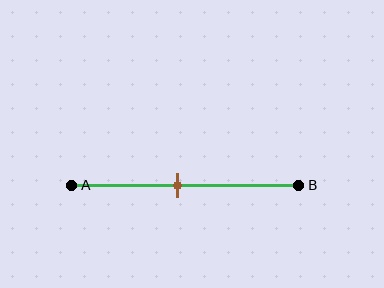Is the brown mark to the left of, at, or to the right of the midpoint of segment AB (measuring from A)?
The brown mark is to the left of the midpoint of segment AB.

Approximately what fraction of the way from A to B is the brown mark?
The brown mark is approximately 45% of the way from A to B.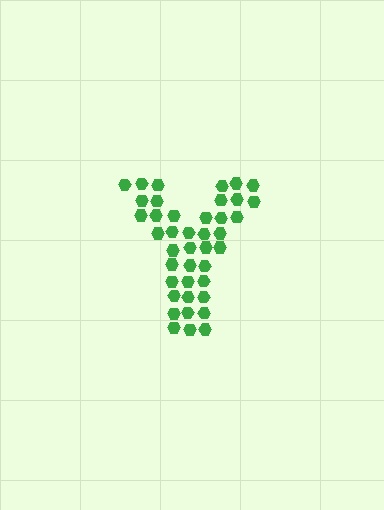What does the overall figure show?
The overall figure shows the letter Y.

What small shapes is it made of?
It is made of small hexagons.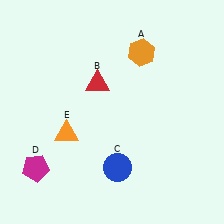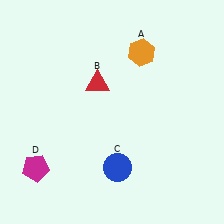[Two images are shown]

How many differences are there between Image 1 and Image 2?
There is 1 difference between the two images.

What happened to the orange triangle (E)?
The orange triangle (E) was removed in Image 2. It was in the bottom-left area of Image 1.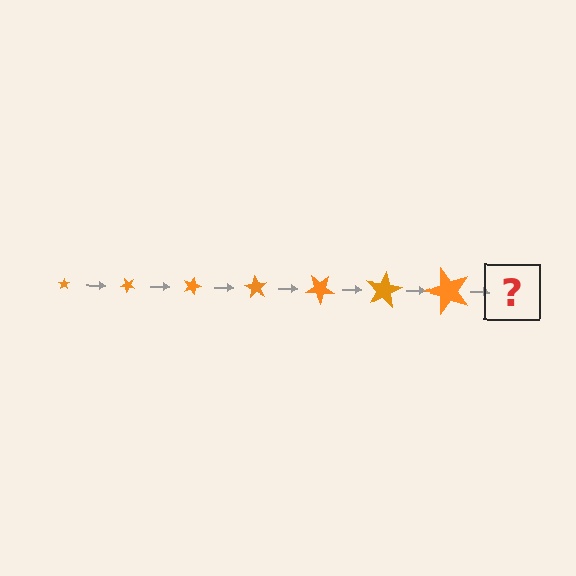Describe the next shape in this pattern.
It should be a star, larger than the previous one and rotated 315 degrees from the start.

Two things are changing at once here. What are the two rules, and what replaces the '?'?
The two rules are that the star grows larger each step and it rotates 45 degrees each step. The '?' should be a star, larger than the previous one and rotated 315 degrees from the start.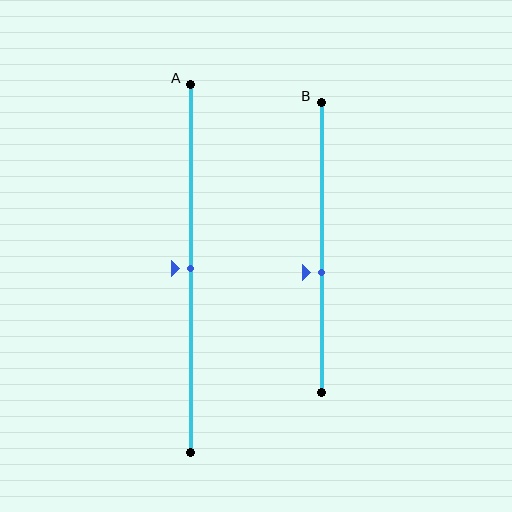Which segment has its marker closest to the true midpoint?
Segment A has its marker closest to the true midpoint.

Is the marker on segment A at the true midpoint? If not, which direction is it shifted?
Yes, the marker on segment A is at the true midpoint.